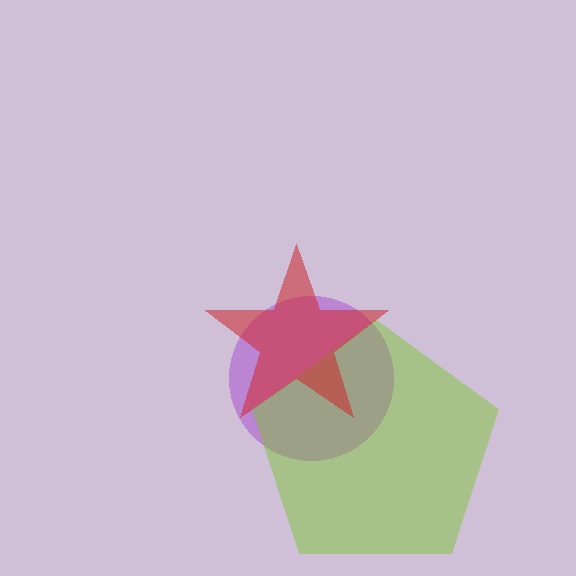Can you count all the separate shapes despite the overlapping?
Yes, there are 3 separate shapes.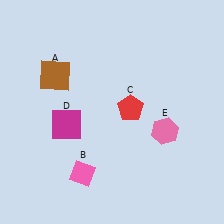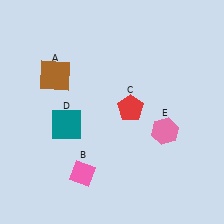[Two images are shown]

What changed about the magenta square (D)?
In Image 1, D is magenta. In Image 2, it changed to teal.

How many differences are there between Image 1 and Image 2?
There is 1 difference between the two images.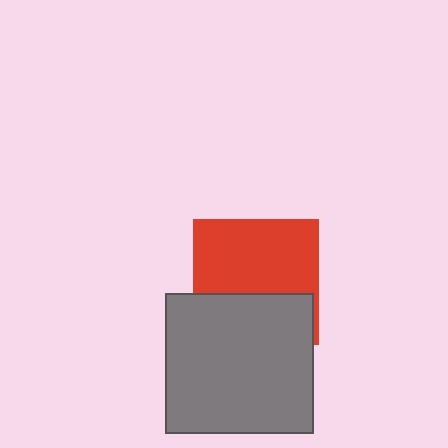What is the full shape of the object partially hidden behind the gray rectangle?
The partially hidden object is a red square.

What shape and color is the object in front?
The object in front is a gray rectangle.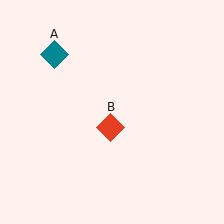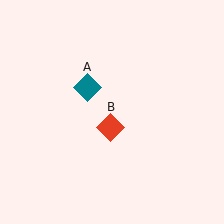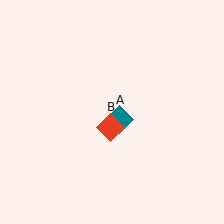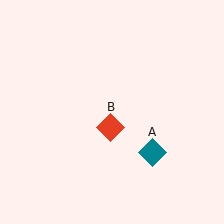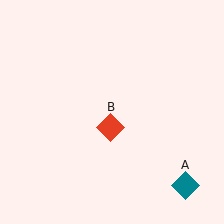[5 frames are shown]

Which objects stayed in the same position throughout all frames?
Red diamond (object B) remained stationary.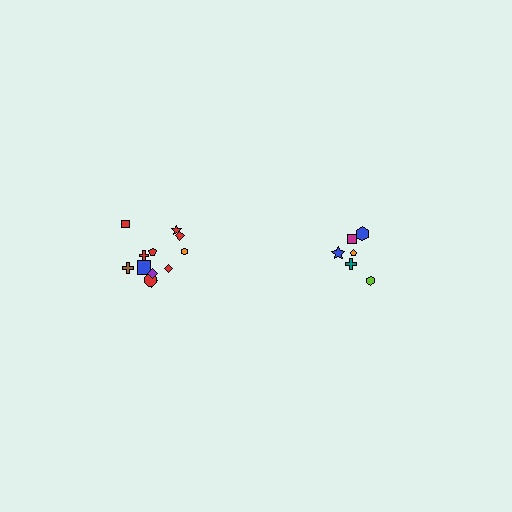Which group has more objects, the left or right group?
The left group.